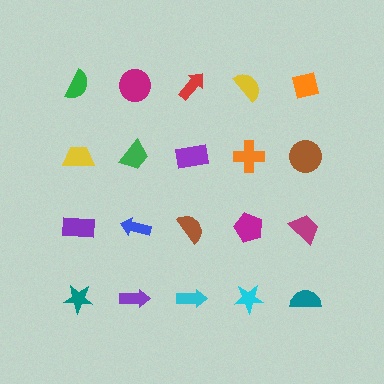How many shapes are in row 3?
5 shapes.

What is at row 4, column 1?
A teal star.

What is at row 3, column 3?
A brown semicircle.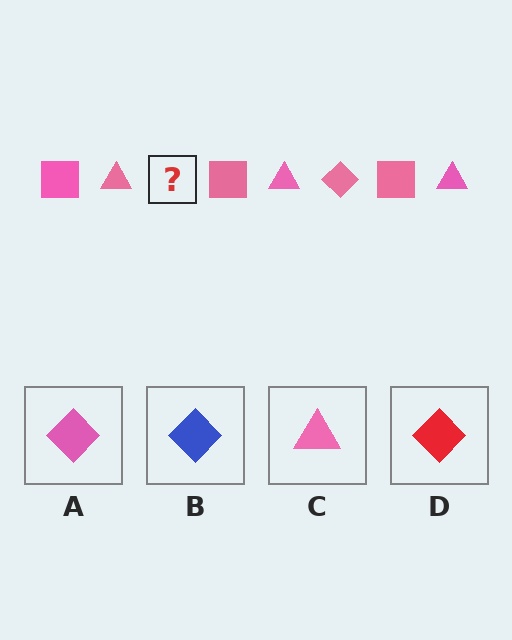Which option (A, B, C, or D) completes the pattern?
A.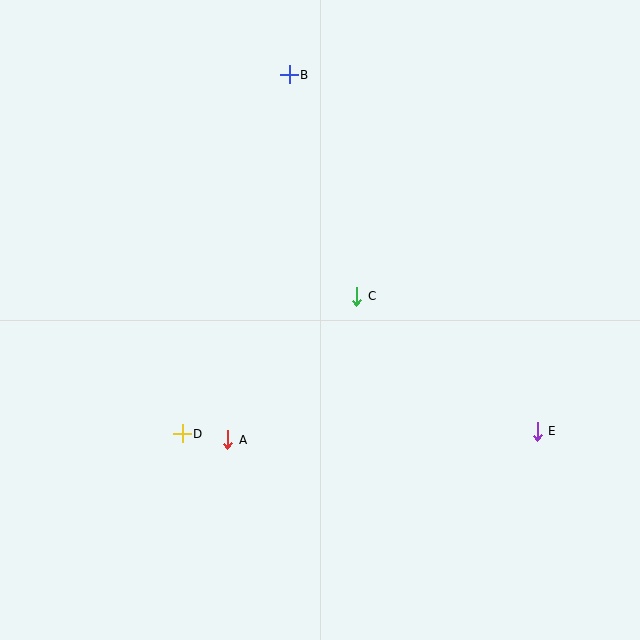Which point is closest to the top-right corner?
Point B is closest to the top-right corner.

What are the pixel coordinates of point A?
Point A is at (228, 440).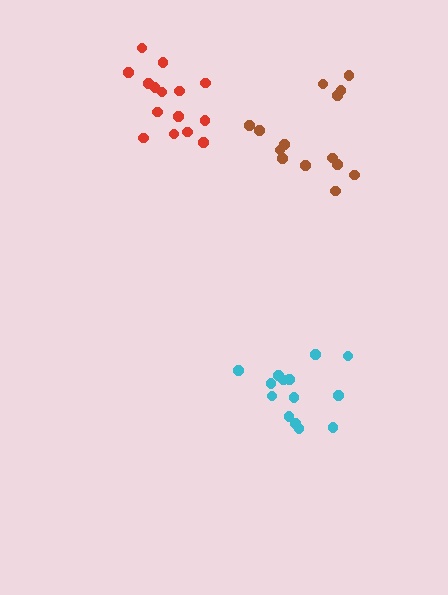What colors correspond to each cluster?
The clusters are colored: cyan, brown, red.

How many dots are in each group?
Group 1: 14 dots, Group 2: 14 dots, Group 3: 15 dots (43 total).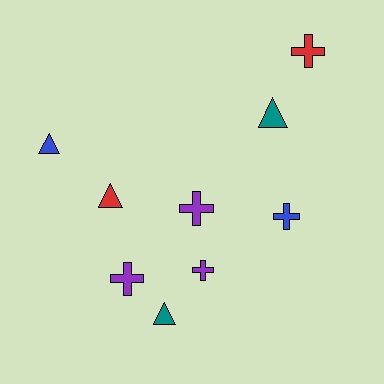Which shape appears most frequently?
Cross, with 5 objects.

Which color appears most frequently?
Purple, with 3 objects.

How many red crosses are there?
There is 1 red cross.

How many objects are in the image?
There are 9 objects.